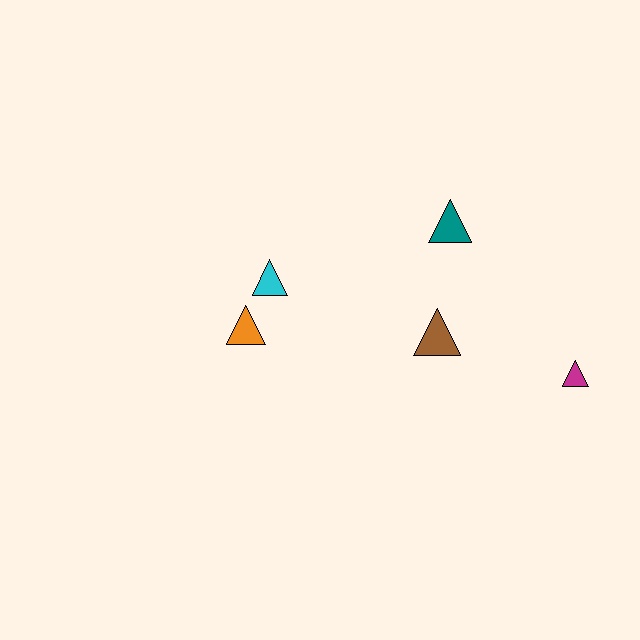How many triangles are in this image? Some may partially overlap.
There are 5 triangles.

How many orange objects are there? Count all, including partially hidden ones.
There is 1 orange object.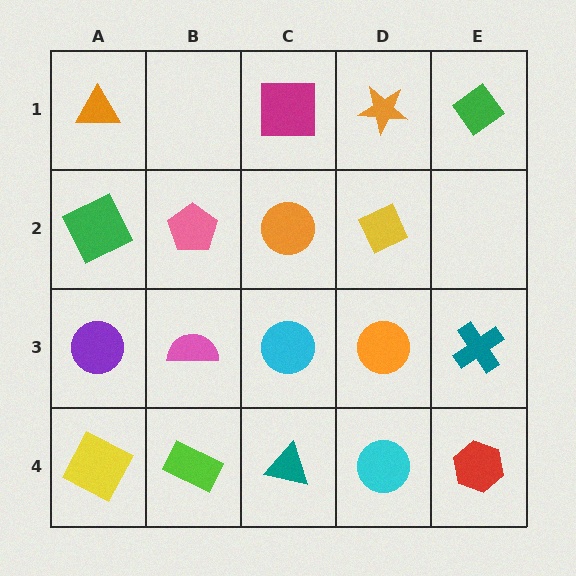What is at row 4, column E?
A red hexagon.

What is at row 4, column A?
A yellow square.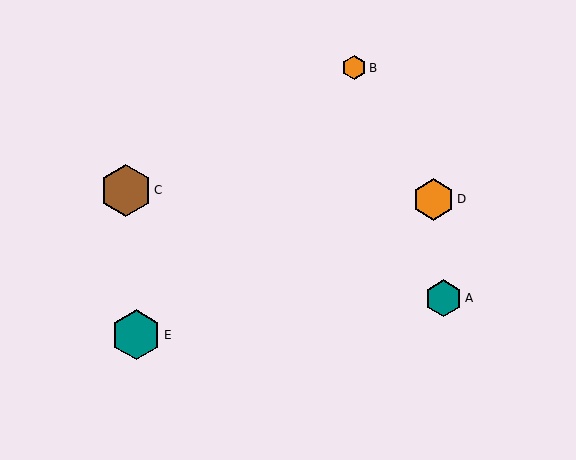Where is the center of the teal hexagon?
The center of the teal hexagon is at (136, 335).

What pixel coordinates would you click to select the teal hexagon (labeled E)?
Click at (136, 335) to select the teal hexagon E.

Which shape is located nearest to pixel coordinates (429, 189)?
The orange hexagon (labeled D) at (434, 199) is nearest to that location.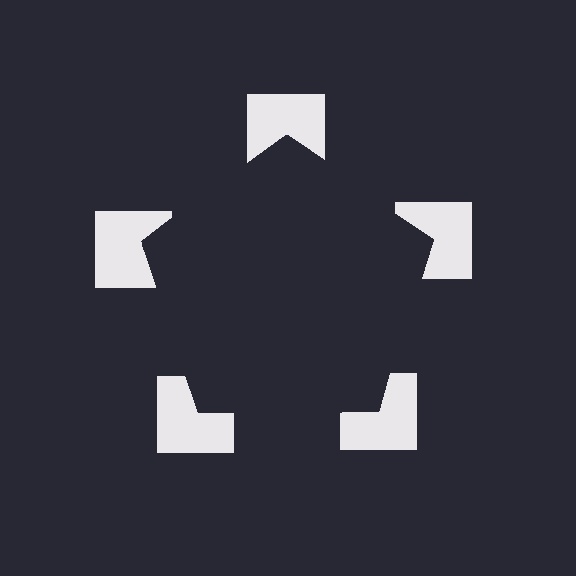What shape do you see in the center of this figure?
An illusory pentagon — its edges are inferred from the aligned wedge cuts in the notched squares, not physically drawn.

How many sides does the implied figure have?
5 sides.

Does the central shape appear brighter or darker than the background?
It typically appears slightly darker than the background, even though no actual brightness change is drawn.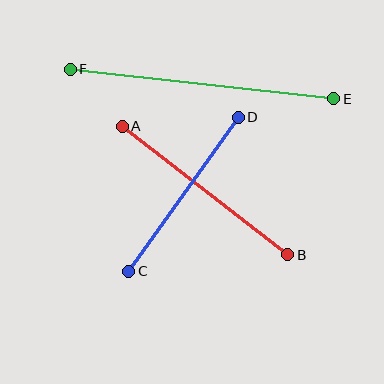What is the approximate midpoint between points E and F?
The midpoint is at approximately (202, 84) pixels.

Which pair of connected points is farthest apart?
Points E and F are farthest apart.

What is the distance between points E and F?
The distance is approximately 265 pixels.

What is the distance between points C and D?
The distance is approximately 189 pixels.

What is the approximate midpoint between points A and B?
The midpoint is at approximately (205, 190) pixels.